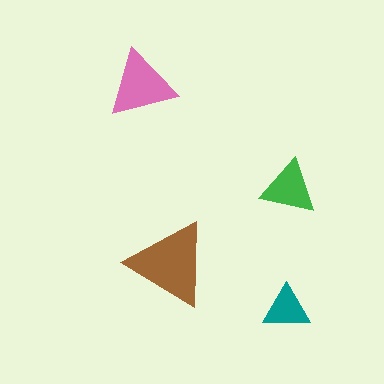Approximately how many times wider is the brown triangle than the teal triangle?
About 2 times wider.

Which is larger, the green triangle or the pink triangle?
The pink one.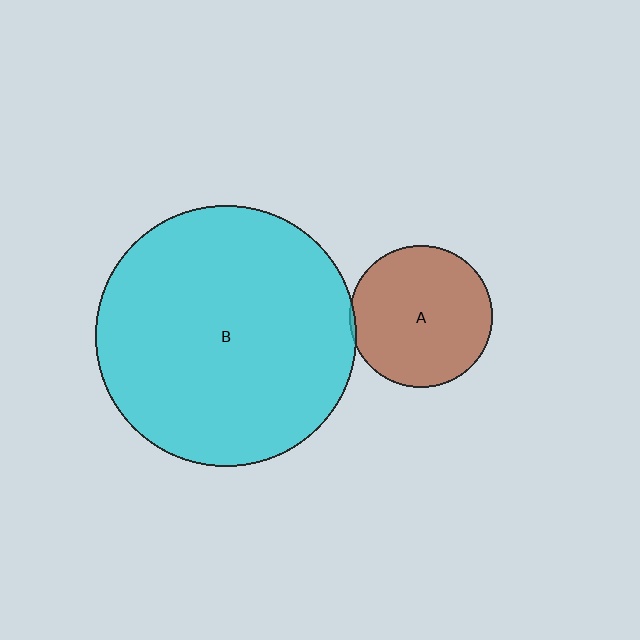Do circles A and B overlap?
Yes.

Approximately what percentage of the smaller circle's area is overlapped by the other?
Approximately 5%.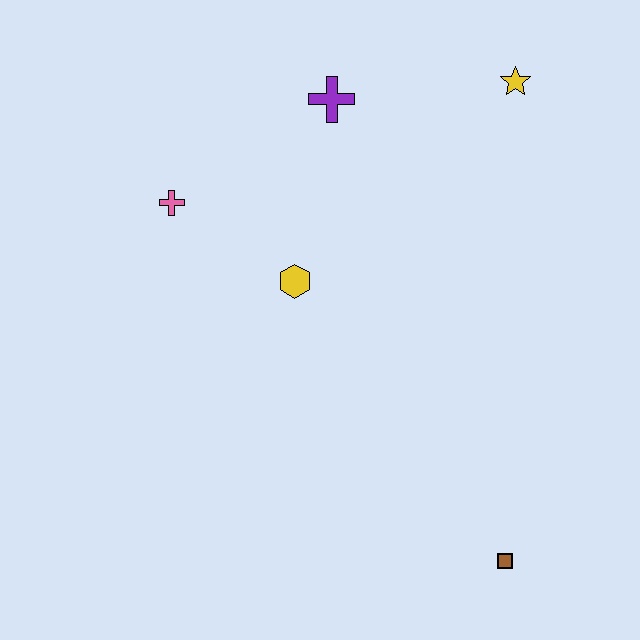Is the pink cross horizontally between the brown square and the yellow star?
No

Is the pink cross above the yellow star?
No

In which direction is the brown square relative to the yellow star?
The brown square is below the yellow star.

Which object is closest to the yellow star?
The purple cross is closest to the yellow star.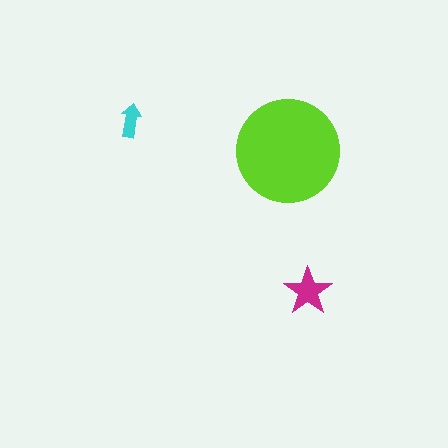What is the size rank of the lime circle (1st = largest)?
1st.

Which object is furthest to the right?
The magenta star is rightmost.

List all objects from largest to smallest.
The lime circle, the magenta star, the cyan arrow.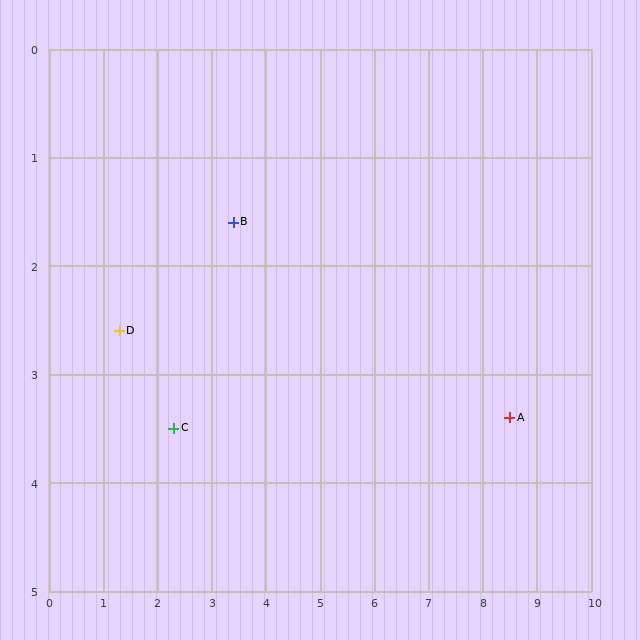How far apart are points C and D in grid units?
Points C and D are about 1.3 grid units apart.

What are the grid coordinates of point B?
Point B is at approximately (3.4, 1.6).